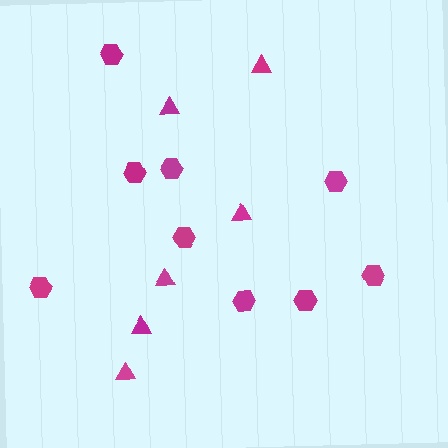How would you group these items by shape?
There are 2 groups: one group of hexagons (9) and one group of triangles (6).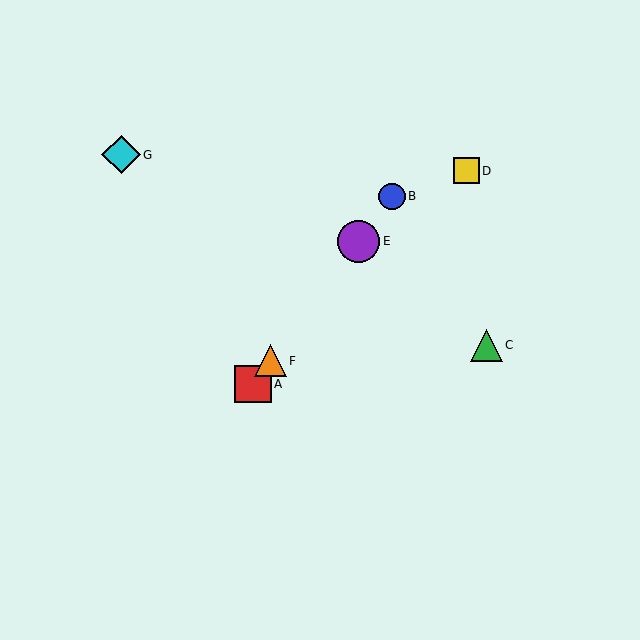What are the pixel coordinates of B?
Object B is at (392, 196).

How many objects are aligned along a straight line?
4 objects (A, B, E, F) are aligned along a straight line.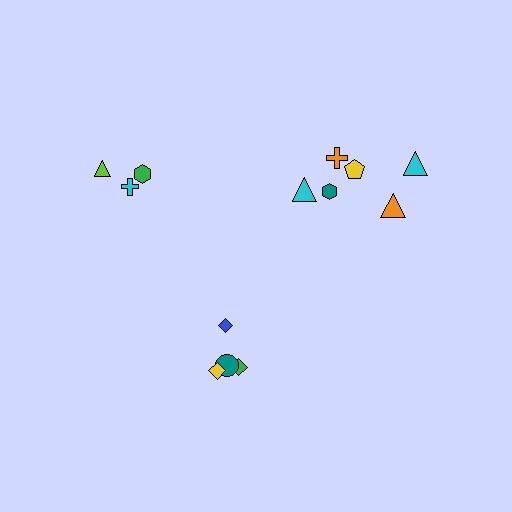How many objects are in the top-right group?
There are 6 objects.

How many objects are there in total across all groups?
There are 13 objects.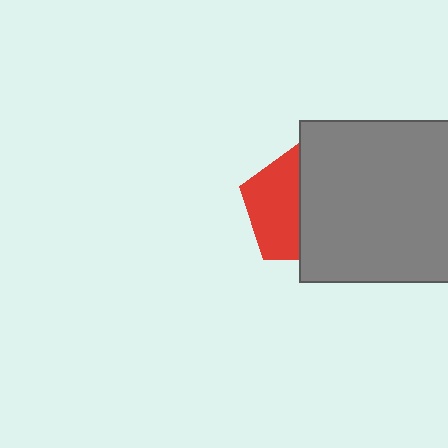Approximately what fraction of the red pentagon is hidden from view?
Roughly 53% of the red pentagon is hidden behind the gray square.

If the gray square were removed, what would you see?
You would see the complete red pentagon.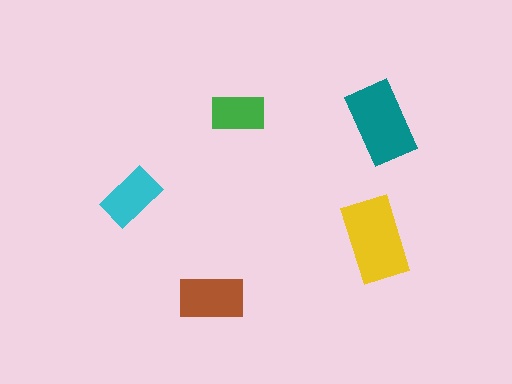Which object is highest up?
The green rectangle is topmost.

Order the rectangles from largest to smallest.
the yellow one, the teal one, the brown one, the cyan one, the green one.